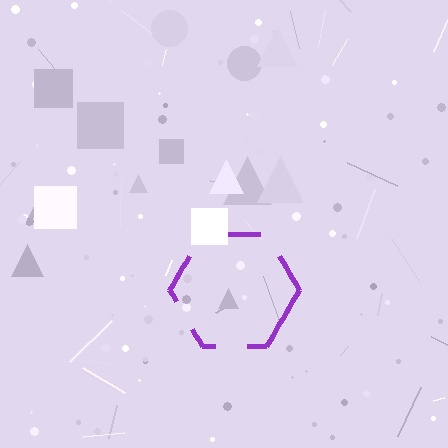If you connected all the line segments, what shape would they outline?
They would outline a hexagon.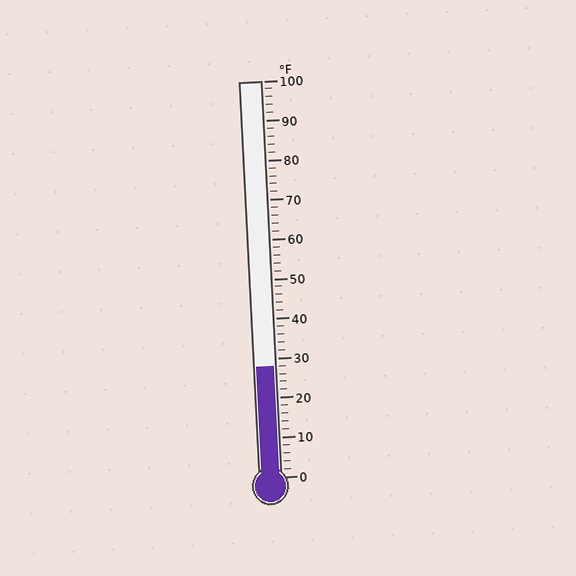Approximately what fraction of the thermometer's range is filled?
The thermometer is filled to approximately 30% of its range.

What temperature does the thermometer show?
The thermometer shows approximately 28°F.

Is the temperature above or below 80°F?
The temperature is below 80°F.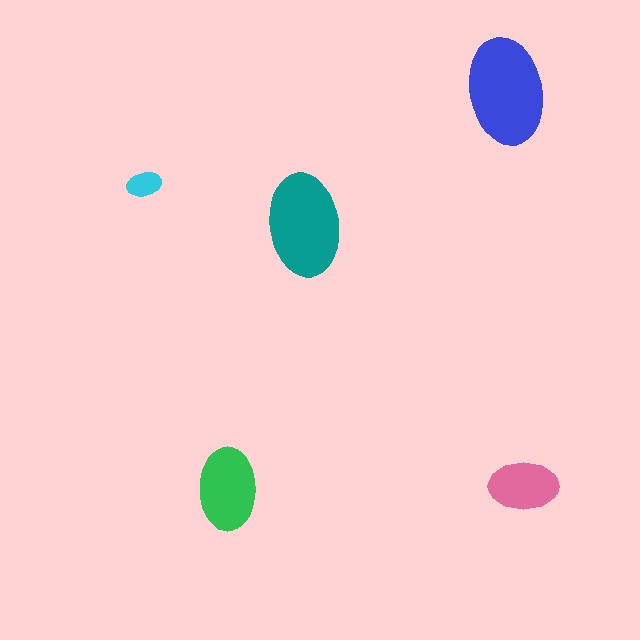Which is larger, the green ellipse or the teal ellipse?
The teal one.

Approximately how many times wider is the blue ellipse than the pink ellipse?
About 1.5 times wider.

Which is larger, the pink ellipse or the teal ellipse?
The teal one.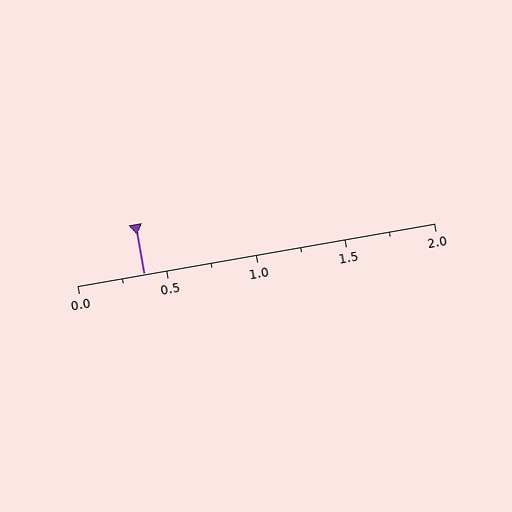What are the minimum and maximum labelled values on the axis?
The axis runs from 0.0 to 2.0.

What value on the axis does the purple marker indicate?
The marker indicates approximately 0.38.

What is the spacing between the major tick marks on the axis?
The major ticks are spaced 0.5 apart.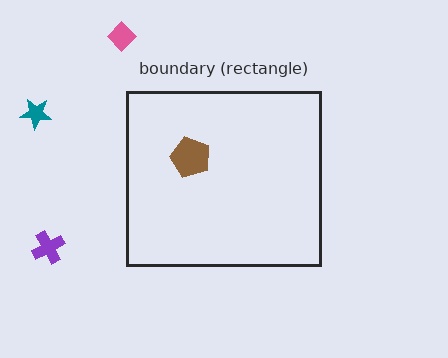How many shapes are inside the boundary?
1 inside, 3 outside.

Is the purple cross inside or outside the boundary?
Outside.